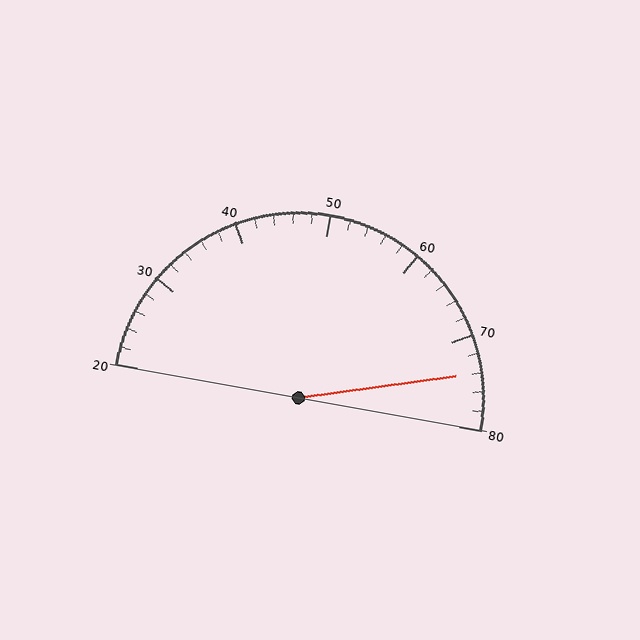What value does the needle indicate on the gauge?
The needle indicates approximately 74.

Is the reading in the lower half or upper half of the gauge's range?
The reading is in the upper half of the range (20 to 80).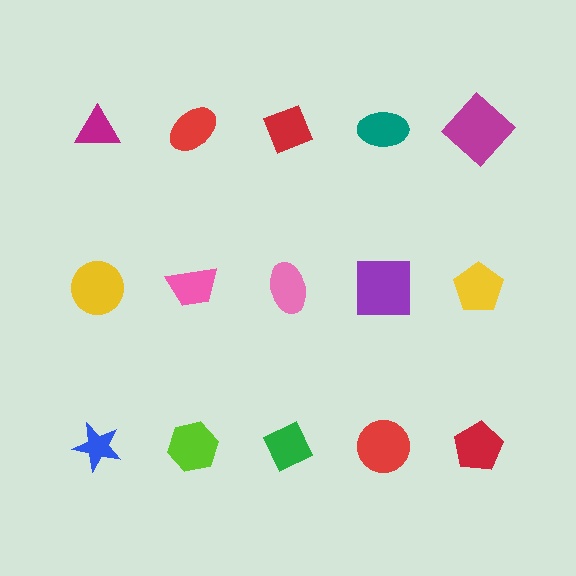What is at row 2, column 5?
A yellow pentagon.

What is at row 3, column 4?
A red circle.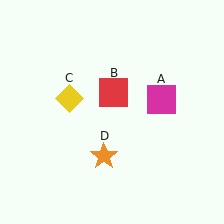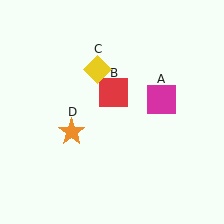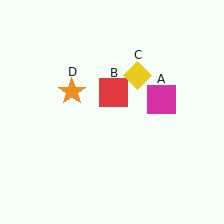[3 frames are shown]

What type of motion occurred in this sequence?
The yellow diamond (object C), orange star (object D) rotated clockwise around the center of the scene.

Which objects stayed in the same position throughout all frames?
Magenta square (object A) and red square (object B) remained stationary.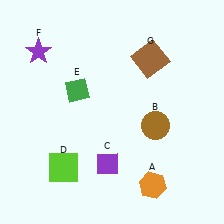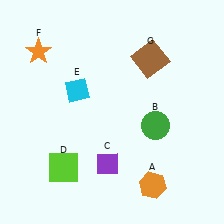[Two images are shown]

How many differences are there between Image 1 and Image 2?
There are 3 differences between the two images.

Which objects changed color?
B changed from brown to green. E changed from green to cyan. F changed from purple to orange.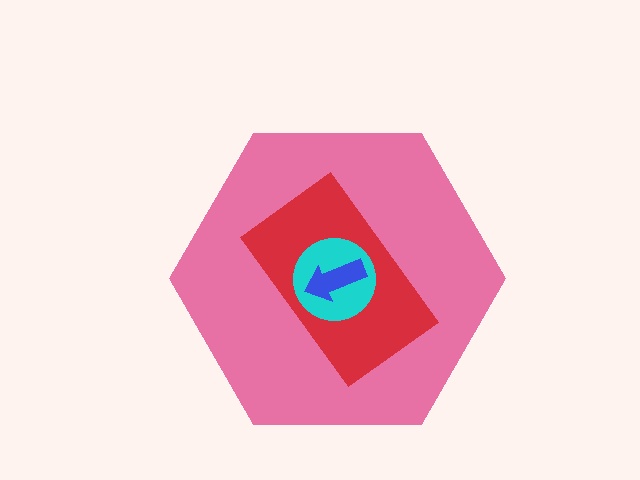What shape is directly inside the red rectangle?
The cyan circle.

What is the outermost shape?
The pink hexagon.